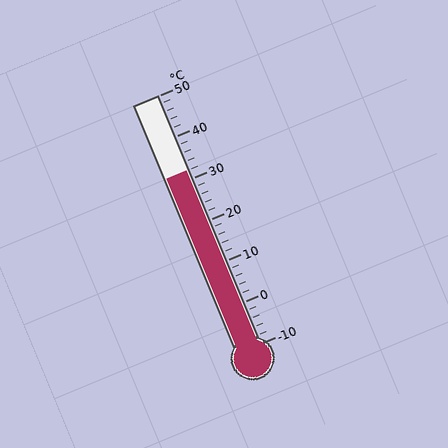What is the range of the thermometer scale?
The thermometer scale ranges from -10°C to 50°C.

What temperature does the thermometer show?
The thermometer shows approximately 32°C.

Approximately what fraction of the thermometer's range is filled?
The thermometer is filled to approximately 70% of its range.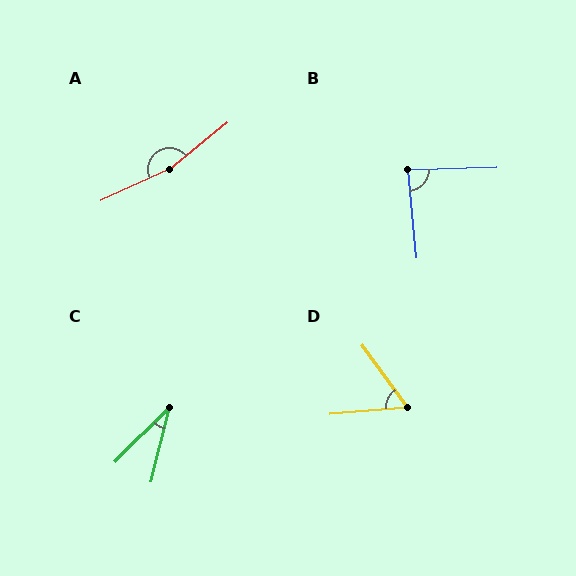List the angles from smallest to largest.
C (31°), D (59°), B (86°), A (166°).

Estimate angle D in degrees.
Approximately 59 degrees.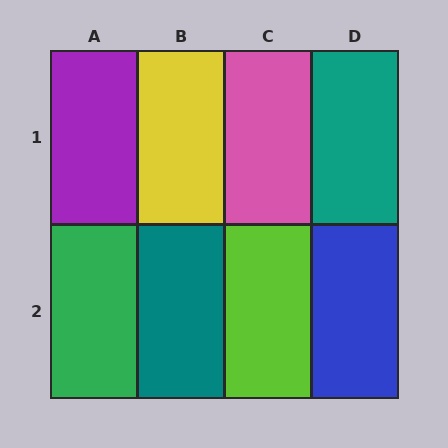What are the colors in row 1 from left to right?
Purple, yellow, pink, teal.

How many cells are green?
1 cell is green.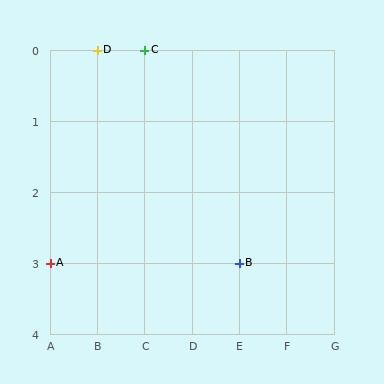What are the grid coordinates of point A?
Point A is at grid coordinates (A, 3).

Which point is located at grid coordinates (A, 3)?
Point A is at (A, 3).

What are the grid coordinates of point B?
Point B is at grid coordinates (E, 3).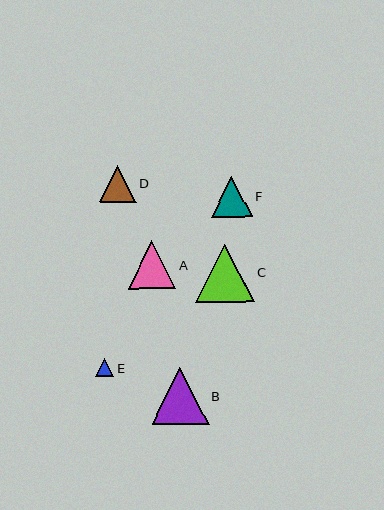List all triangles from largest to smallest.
From largest to smallest: C, B, A, F, D, E.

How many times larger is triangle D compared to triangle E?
Triangle D is approximately 2.0 times the size of triangle E.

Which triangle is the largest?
Triangle C is the largest with a size of approximately 59 pixels.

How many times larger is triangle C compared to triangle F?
Triangle C is approximately 1.4 times the size of triangle F.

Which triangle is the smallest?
Triangle E is the smallest with a size of approximately 19 pixels.